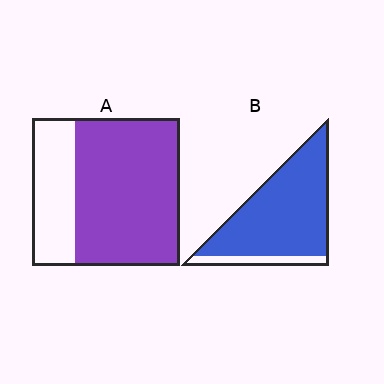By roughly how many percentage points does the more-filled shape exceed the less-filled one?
By roughly 15 percentage points (B over A).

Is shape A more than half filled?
Yes.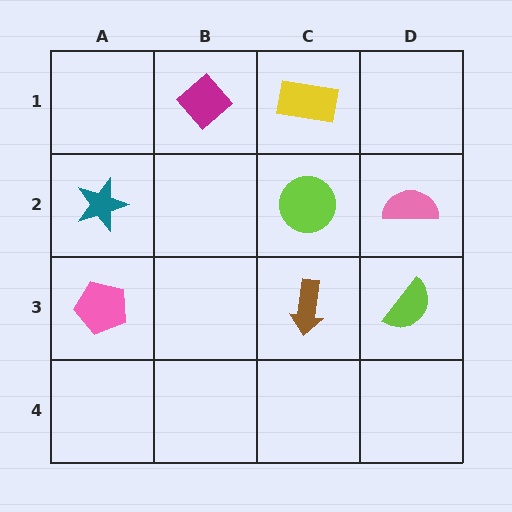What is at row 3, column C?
A brown arrow.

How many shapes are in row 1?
2 shapes.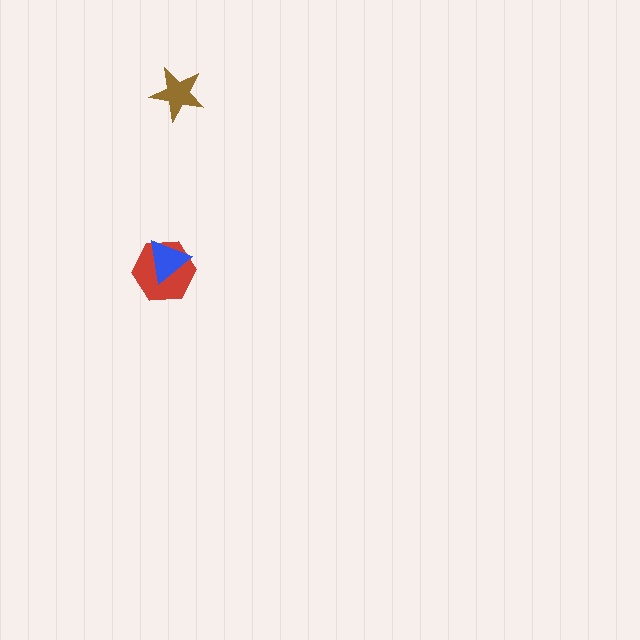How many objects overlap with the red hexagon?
1 object overlaps with the red hexagon.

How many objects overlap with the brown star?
0 objects overlap with the brown star.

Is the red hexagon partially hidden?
Yes, it is partially covered by another shape.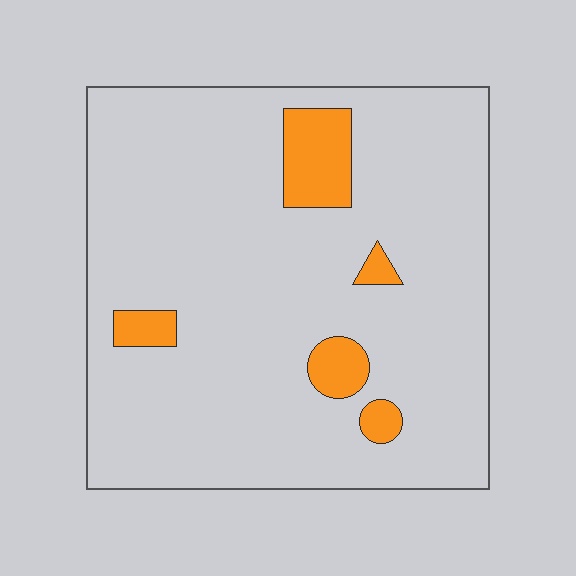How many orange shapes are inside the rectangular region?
5.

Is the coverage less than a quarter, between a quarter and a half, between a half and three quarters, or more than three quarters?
Less than a quarter.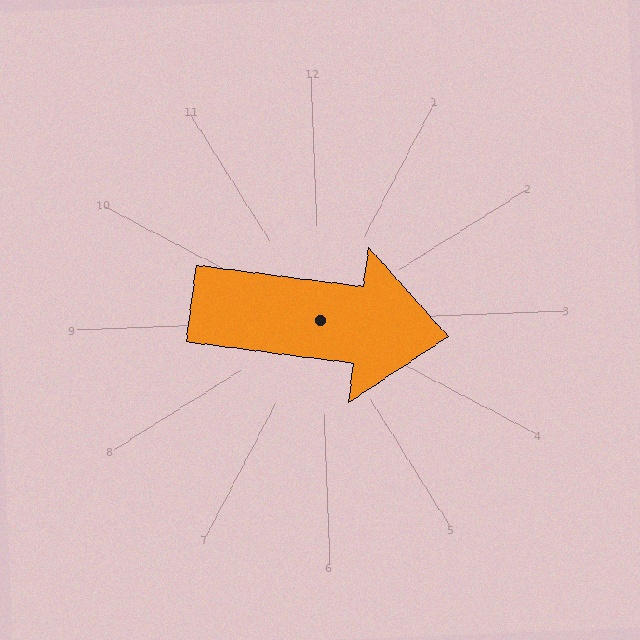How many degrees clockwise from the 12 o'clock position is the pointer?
Approximately 100 degrees.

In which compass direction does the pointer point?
East.